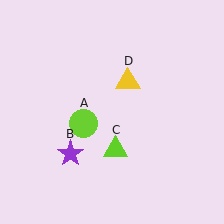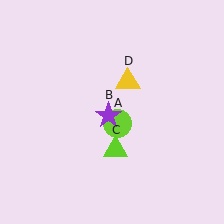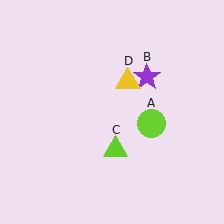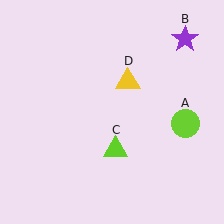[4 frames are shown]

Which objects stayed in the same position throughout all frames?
Lime triangle (object C) and yellow triangle (object D) remained stationary.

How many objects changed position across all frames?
2 objects changed position: lime circle (object A), purple star (object B).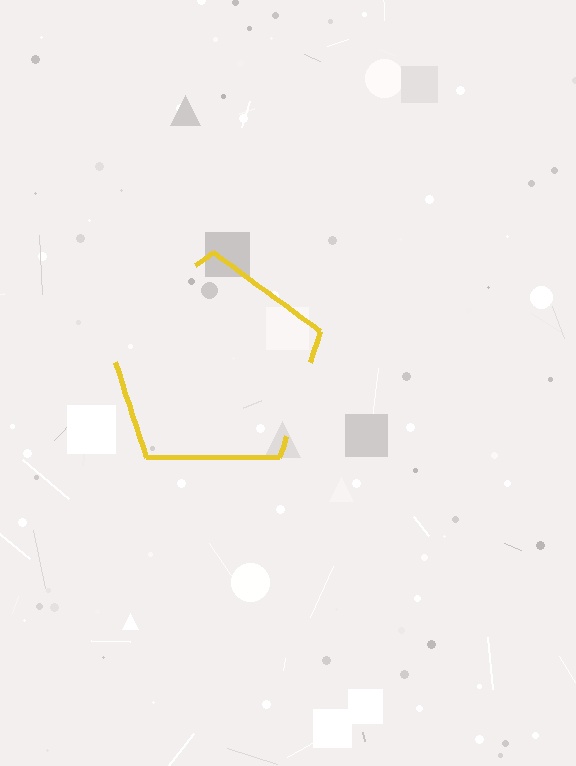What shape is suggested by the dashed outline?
The dashed outline suggests a pentagon.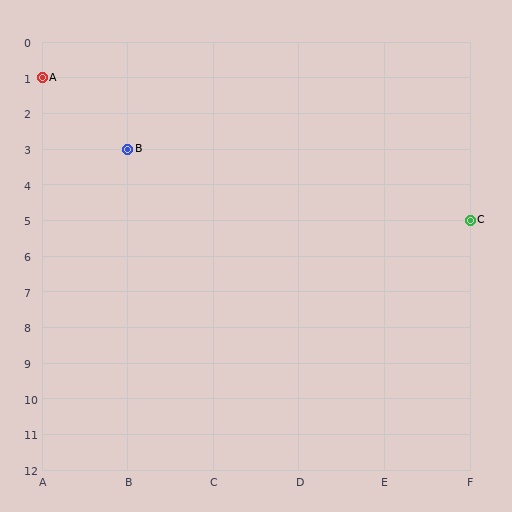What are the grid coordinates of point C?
Point C is at grid coordinates (F, 5).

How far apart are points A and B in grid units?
Points A and B are 1 column and 2 rows apart (about 2.2 grid units diagonally).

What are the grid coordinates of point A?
Point A is at grid coordinates (A, 1).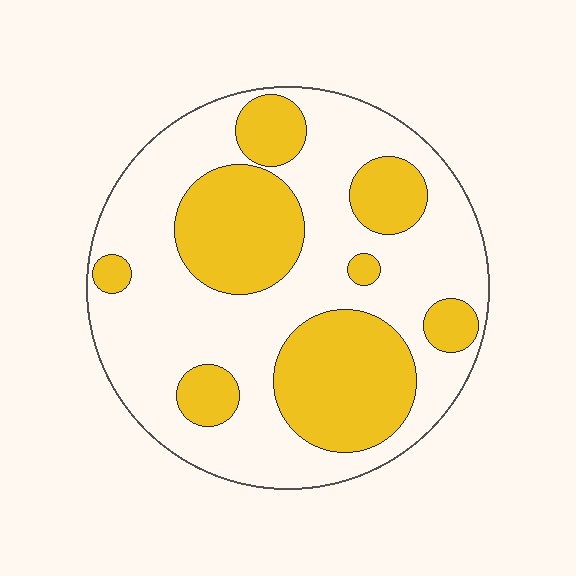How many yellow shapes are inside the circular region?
8.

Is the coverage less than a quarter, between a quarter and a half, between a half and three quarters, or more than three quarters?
Between a quarter and a half.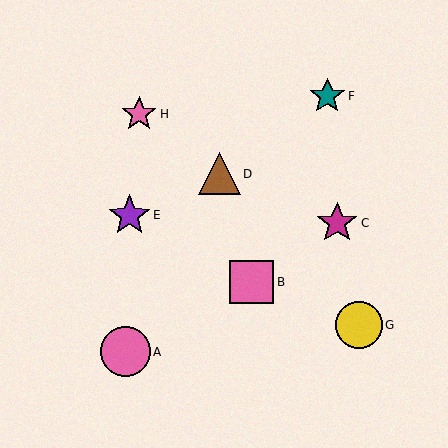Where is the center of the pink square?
The center of the pink square is at (252, 282).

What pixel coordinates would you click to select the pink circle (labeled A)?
Click at (125, 352) to select the pink circle A.